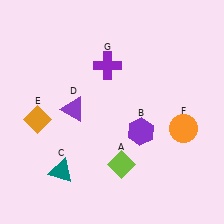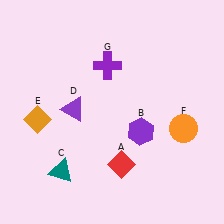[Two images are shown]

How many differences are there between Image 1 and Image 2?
There is 1 difference between the two images.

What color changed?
The diamond (A) changed from lime in Image 1 to red in Image 2.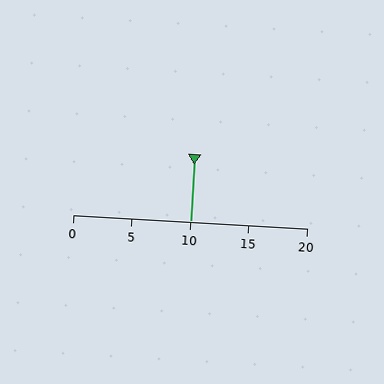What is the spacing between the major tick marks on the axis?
The major ticks are spaced 5 apart.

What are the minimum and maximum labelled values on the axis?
The axis runs from 0 to 20.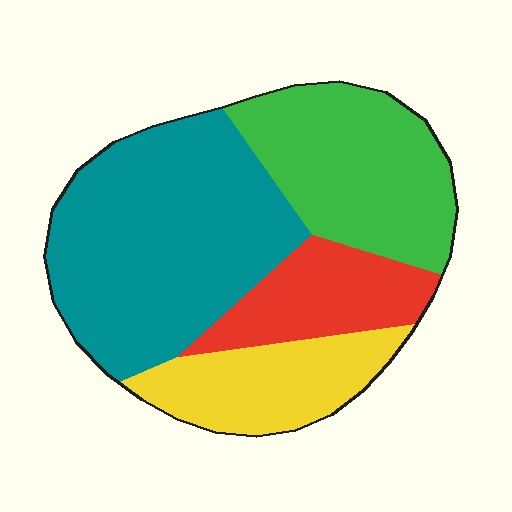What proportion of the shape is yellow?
Yellow covers 17% of the shape.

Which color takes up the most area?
Teal, at roughly 40%.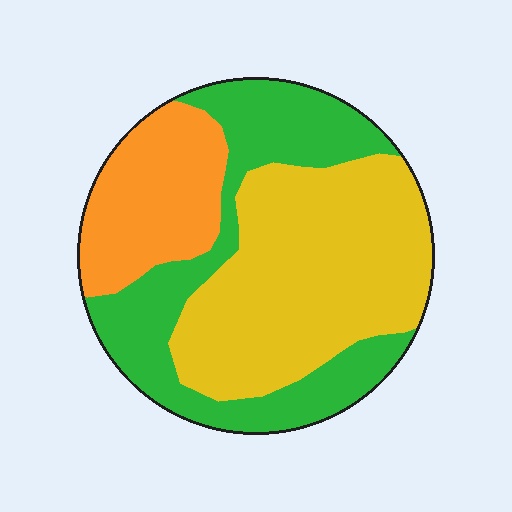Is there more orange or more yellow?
Yellow.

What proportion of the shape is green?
Green takes up about one third (1/3) of the shape.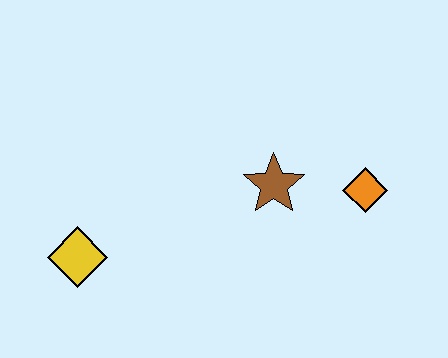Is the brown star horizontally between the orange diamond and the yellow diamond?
Yes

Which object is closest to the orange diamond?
The brown star is closest to the orange diamond.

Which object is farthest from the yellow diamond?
The orange diamond is farthest from the yellow diamond.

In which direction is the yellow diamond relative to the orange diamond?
The yellow diamond is to the left of the orange diamond.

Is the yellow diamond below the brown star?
Yes